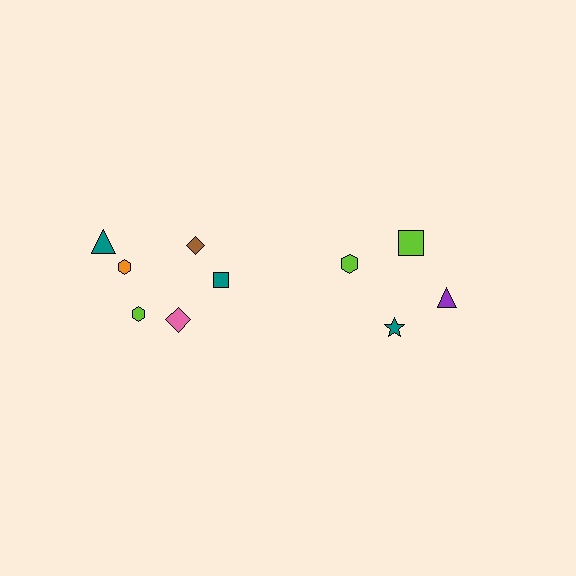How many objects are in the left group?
There are 6 objects.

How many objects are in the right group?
There are 4 objects.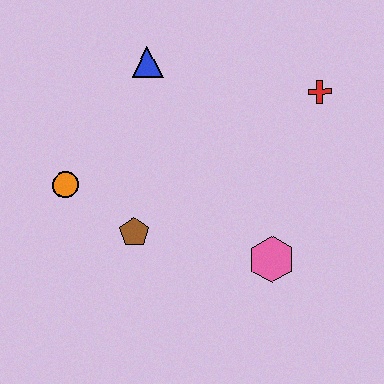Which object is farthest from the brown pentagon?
The red cross is farthest from the brown pentagon.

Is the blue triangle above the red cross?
Yes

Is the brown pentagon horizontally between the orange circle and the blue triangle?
Yes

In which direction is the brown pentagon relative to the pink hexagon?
The brown pentagon is to the left of the pink hexagon.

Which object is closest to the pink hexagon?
The brown pentagon is closest to the pink hexagon.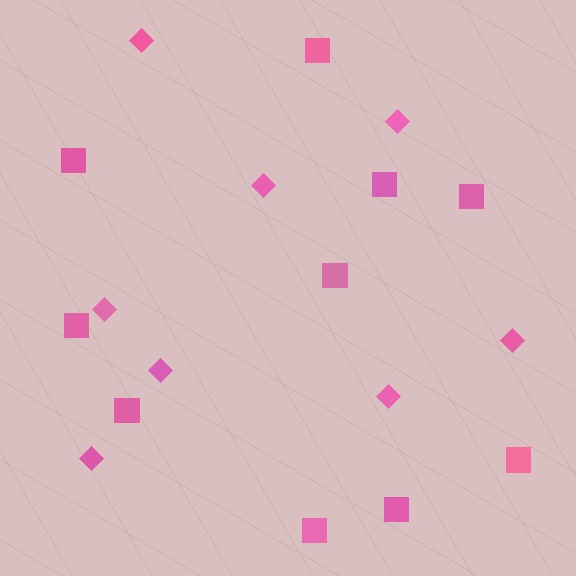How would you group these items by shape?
There are 2 groups: one group of diamonds (8) and one group of squares (10).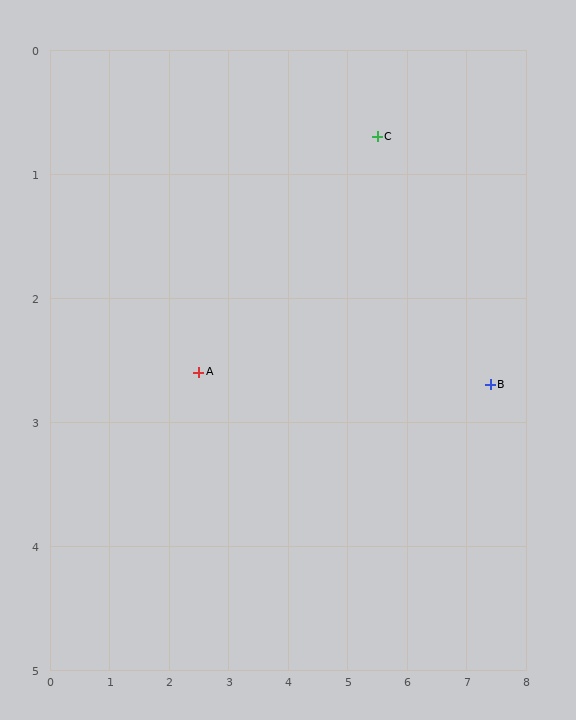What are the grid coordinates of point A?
Point A is at approximately (2.5, 2.6).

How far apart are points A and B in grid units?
Points A and B are about 4.9 grid units apart.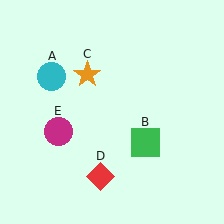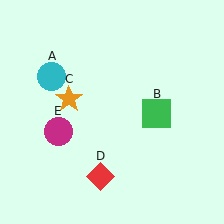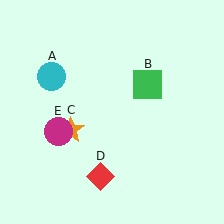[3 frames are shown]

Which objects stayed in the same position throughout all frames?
Cyan circle (object A) and red diamond (object D) and magenta circle (object E) remained stationary.